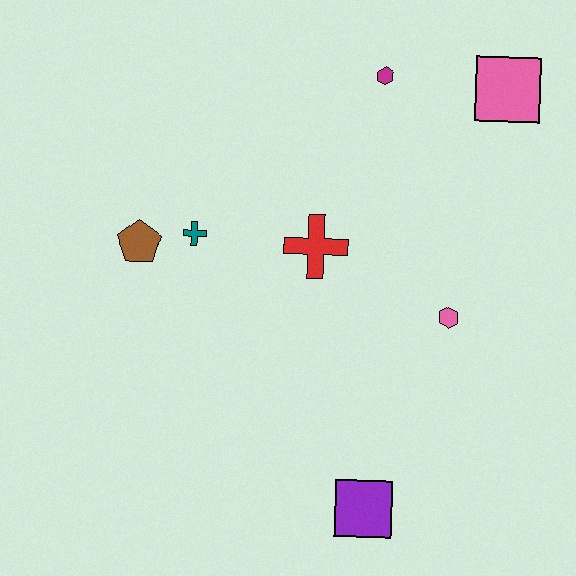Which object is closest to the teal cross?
The brown pentagon is closest to the teal cross.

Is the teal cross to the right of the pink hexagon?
No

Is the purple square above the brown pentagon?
No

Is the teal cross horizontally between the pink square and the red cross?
No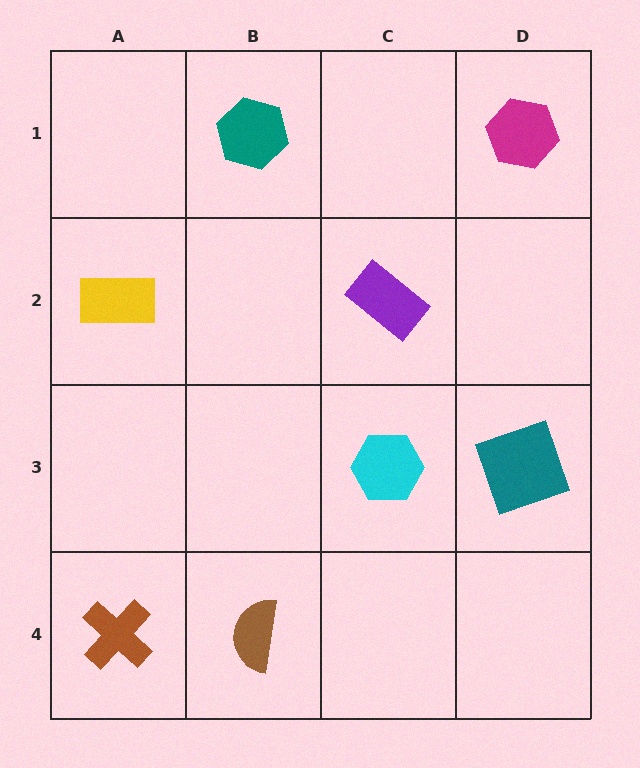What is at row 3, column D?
A teal square.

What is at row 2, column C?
A purple rectangle.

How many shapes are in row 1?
2 shapes.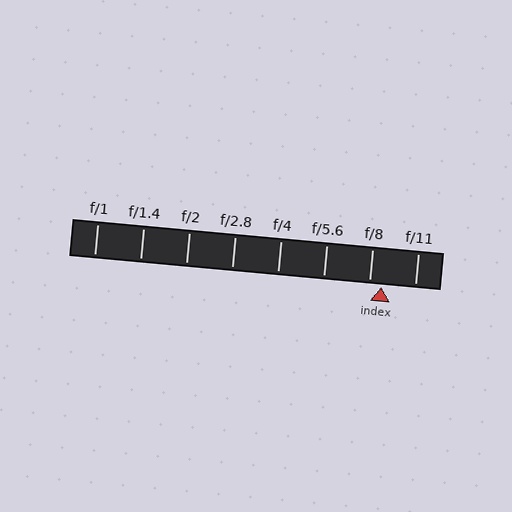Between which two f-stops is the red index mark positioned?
The index mark is between f/8 and f/11.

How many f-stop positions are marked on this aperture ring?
There are 8 f-stop positions marked.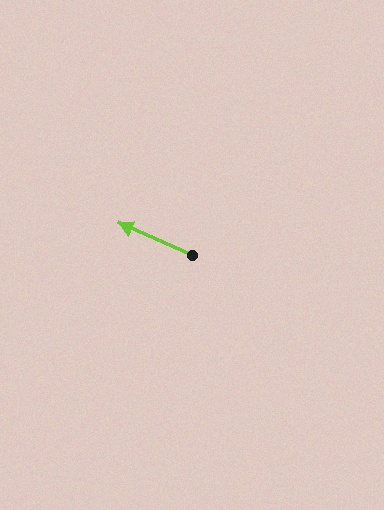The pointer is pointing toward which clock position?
Roughly 10 o'clock.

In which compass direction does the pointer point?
Northwest.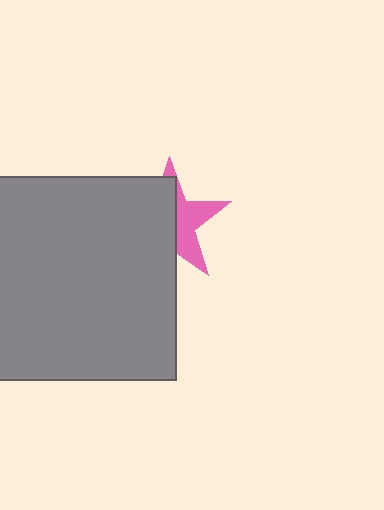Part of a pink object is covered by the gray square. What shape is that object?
It is a star.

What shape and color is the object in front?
The object in front is a gray square.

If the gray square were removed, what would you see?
You would see the complete pink star.